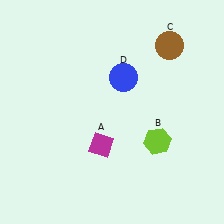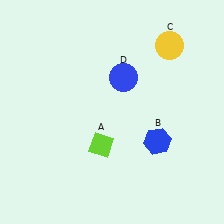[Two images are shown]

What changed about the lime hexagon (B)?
In Image 1, B is lime. In Image 2, it changed to blue.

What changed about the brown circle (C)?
In Image 1, C is brown. In Image 2, it changed to yellow.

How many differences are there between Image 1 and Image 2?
There are 3 differences between the two images.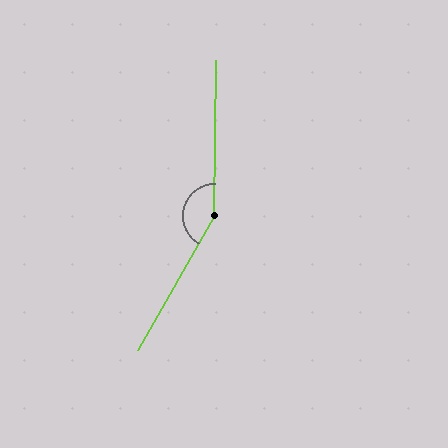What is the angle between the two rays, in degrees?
Approximately 151 degrees.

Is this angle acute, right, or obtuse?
It is obtuse.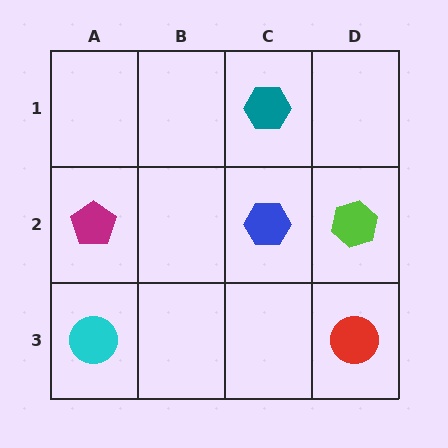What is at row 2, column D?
A lime hexagon.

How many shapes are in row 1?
1 shape.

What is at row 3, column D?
A red circle.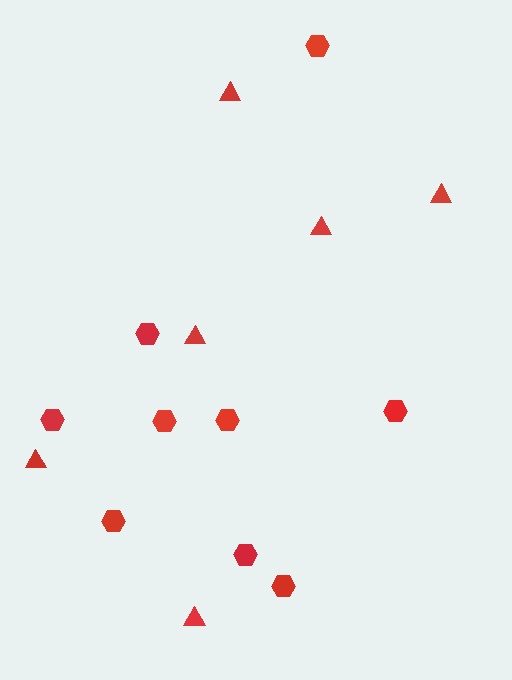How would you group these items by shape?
There are 2 groups: one group of triangles (6) and one group of hexagons (9).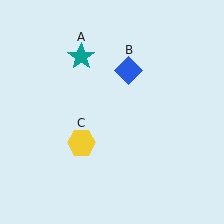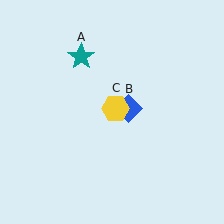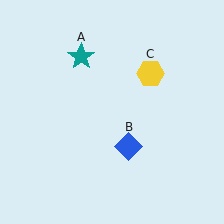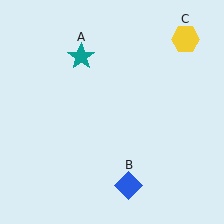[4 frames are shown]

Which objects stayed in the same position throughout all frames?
Teal star (object A) remained stationary.